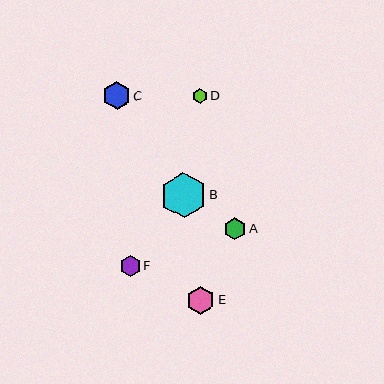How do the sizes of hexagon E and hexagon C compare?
Hexagon E and hexagon C are approximately the same size.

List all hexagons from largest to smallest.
From largest to smallest: B, E, C, A, F, D.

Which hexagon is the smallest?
Hexagon D is the smallest with a size of approximately 15 pixels.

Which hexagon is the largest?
Hexagon B is the largest with a size of approximately 46 pixels.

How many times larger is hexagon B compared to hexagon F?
Hexagon B is approximately 2.2 times the size of hexagon F.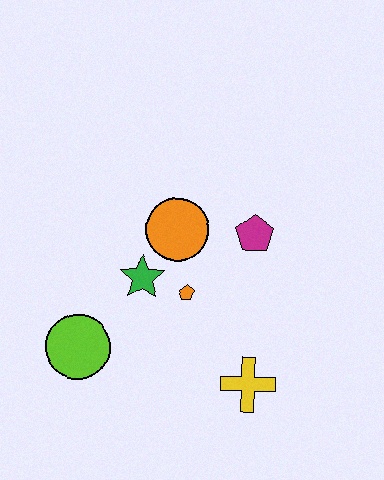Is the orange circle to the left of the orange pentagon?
Yes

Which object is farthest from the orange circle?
The yellow cross is farthest from the orange circle.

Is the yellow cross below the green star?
Yes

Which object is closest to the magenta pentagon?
The orange circle is closest to the magenta pentagon.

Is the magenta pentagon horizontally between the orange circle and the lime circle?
No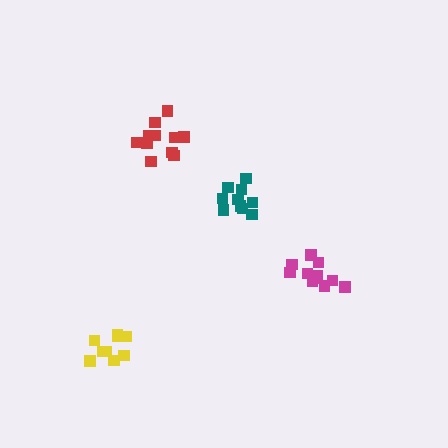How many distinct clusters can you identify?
There are 4 distinct clusters.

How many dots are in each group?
Group 1: 11 dots, Group 2: 11 dots, Group 3: 9 dots, Group 4: 10 dots (41 total).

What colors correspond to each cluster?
The clusters are colored: magenta, red, yellow, teal.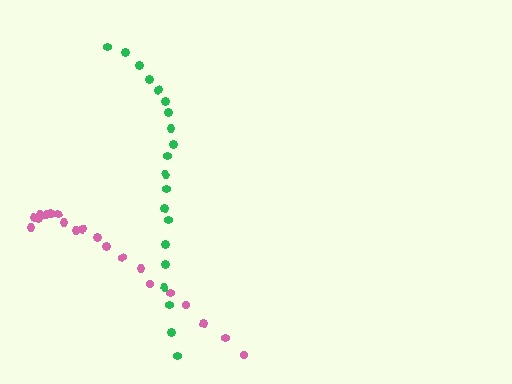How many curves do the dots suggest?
There are 2 distinct paths.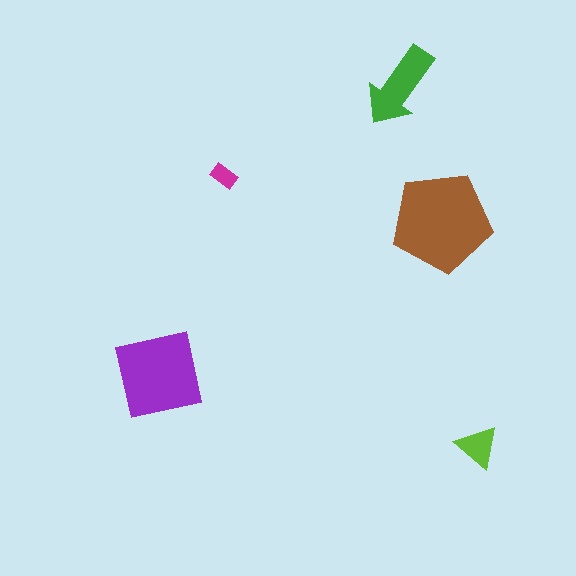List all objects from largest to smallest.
The brown pentagon, the purple square, the green arrow, the lime triangle, the magenta rectangle.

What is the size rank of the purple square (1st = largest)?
2nd.